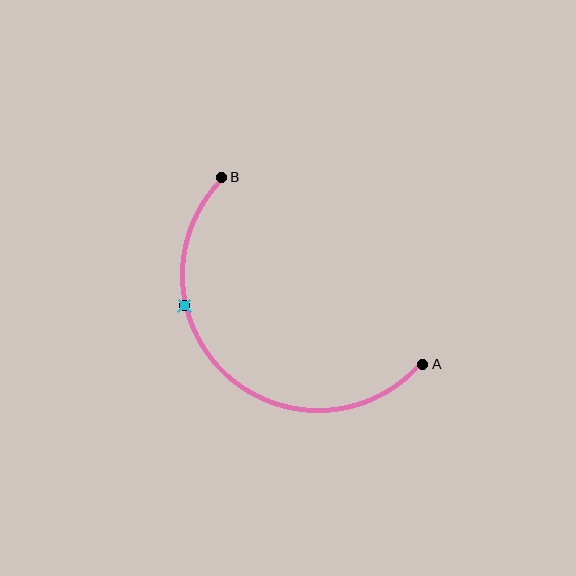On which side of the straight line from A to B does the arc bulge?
The arc bulges below and to the left of the straight line connecting A and B.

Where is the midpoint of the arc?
The arc midpoint is the point on the curve farthest from the straight line joining A and B. It sits below and to the left of that line.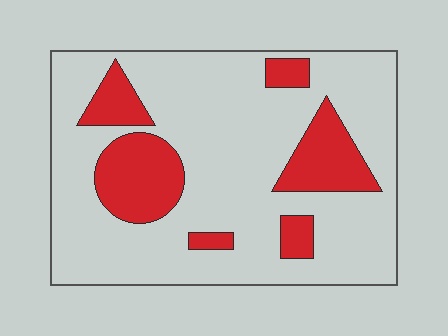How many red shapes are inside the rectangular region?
6.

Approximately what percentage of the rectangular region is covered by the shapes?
Approximately 20%.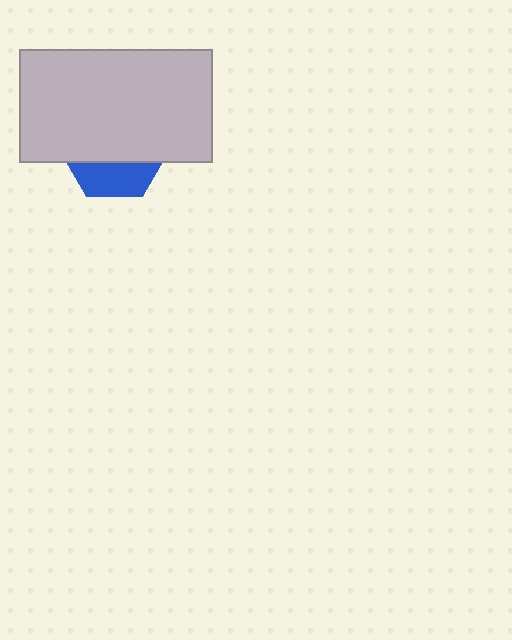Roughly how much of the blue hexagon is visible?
A small part of it is visible (roughly 31%).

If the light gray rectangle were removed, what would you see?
You would see the complete blue hexagon.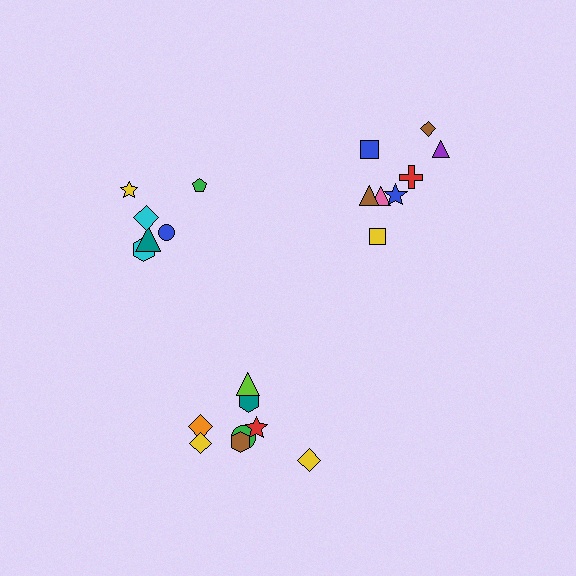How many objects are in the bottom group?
There are 8 objects.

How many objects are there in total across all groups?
There are 22 objects.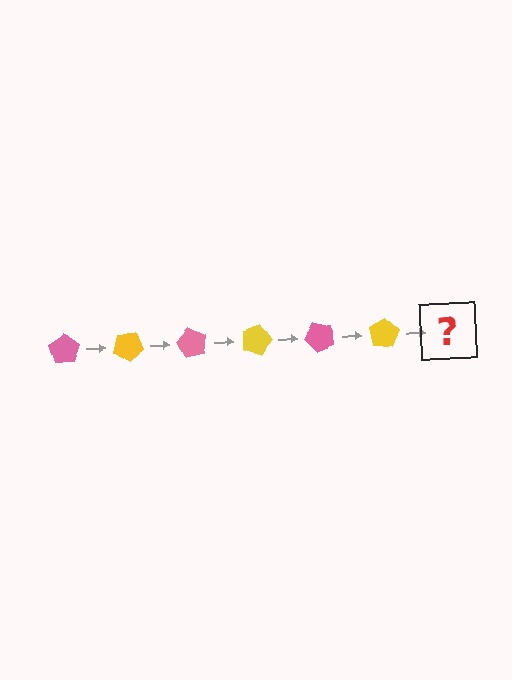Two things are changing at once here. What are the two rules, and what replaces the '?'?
The two rules are that it rotates 30 degrees each step and the color cycles through pink and yellow. The '?' should be a pink pentagon, rotated 180 degrees from the start.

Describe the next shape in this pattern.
It should be a pink pentagon, rotated 180 degrees from the start.